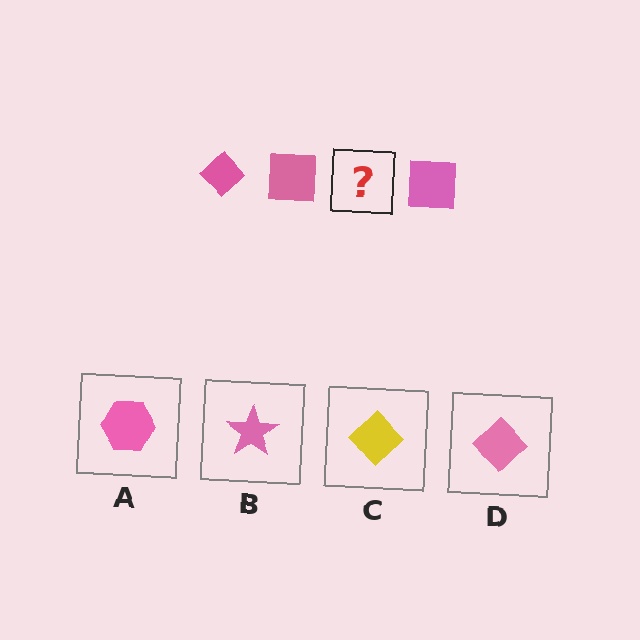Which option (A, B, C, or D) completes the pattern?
D.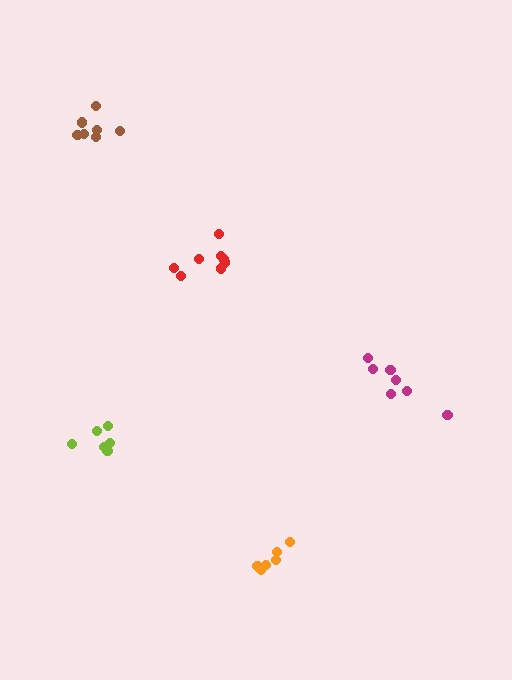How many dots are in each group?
Group 1: 6 dots, Group 2: 7 dots, Group 3: 6 dots, Group 4: 8 dots, Group 5: 7 dots (34 total).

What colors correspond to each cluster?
The clusters are colored: lime, brown, orange, red, magenta.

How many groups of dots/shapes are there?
There are 5 groups.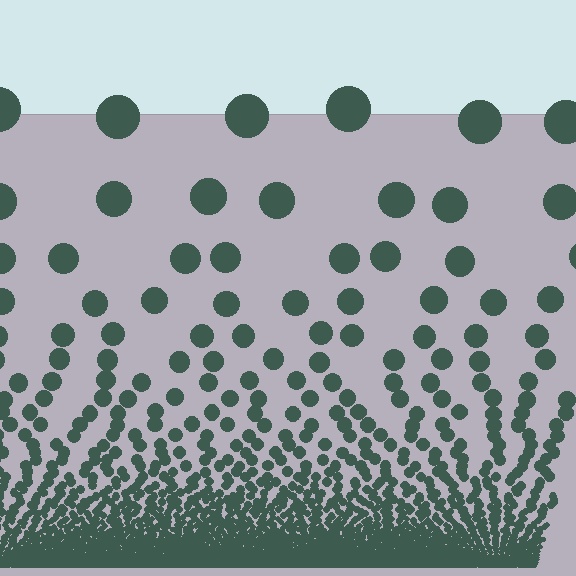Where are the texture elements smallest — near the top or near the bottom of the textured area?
Near the bottom.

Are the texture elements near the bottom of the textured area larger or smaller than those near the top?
Smaller. The gradient is inverted — elements near the bottom are smaller and denser.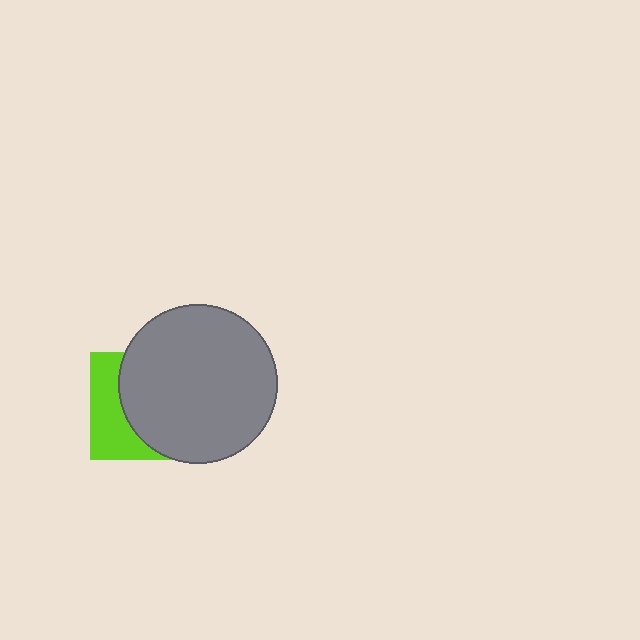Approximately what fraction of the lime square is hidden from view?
Roughly 64% of the lime square is hidden behind the gray circle.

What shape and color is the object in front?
The object in front is a gray circle.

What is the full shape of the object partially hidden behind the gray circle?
The partially hidden object is a lime square.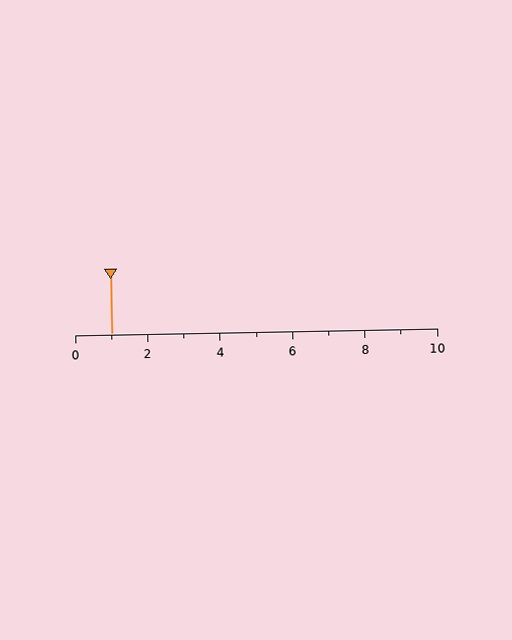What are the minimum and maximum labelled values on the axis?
The axis runs from 0 to 10.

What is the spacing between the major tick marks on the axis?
The major ticks are spaced 2 apart.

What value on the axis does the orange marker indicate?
The marker indicates approximately 1.